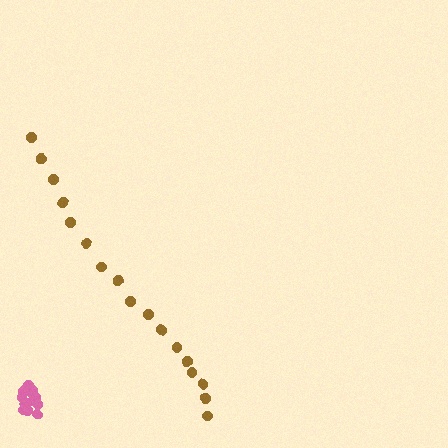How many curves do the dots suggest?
There are 2 distinct paths.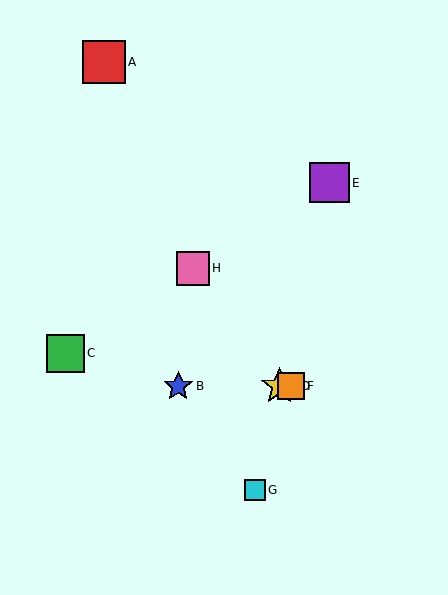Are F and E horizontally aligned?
No, F is at y≈386 and E is at y≈183.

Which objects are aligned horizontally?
Objects B, D, F are aligned horizontally.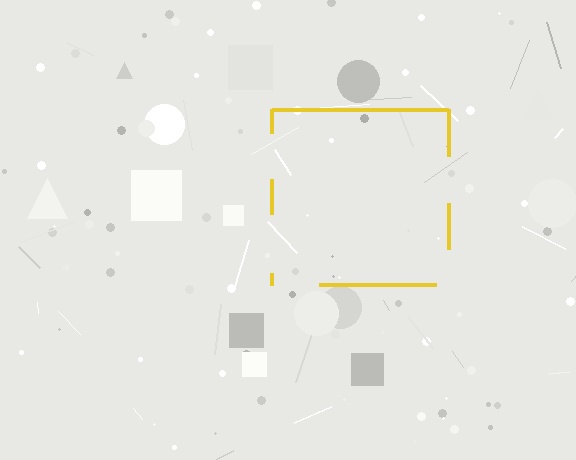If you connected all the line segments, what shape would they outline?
They would outline a square.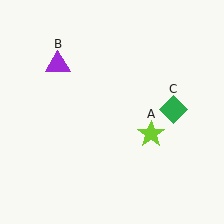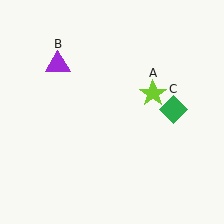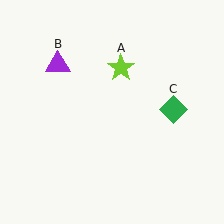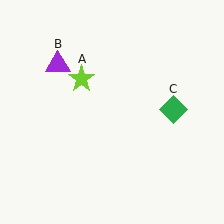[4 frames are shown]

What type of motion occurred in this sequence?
The lime star (object A) rotated counterclockwise around the center of the scene.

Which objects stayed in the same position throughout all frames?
Purple triangle (object B) and green diamond (object C) remained stationary.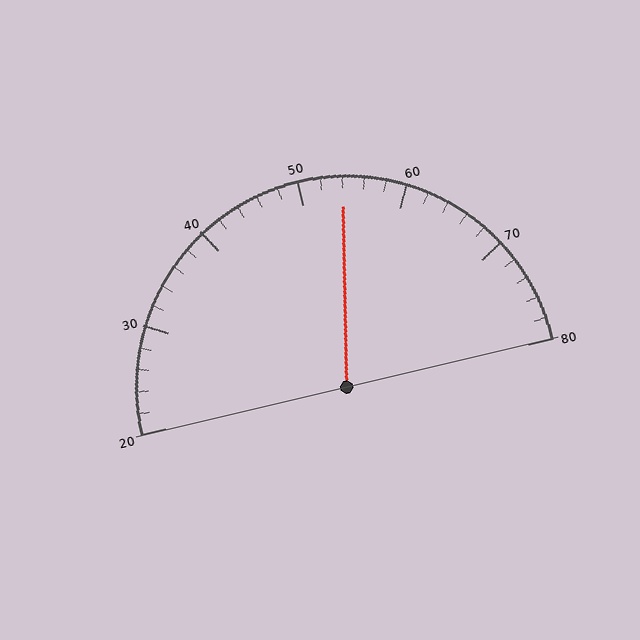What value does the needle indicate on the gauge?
The needle indicates approximately 54.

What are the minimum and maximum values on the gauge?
The gauge ranges from 20 to 80.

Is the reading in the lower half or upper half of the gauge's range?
The reading is in the upper half of the range (20 to 80).